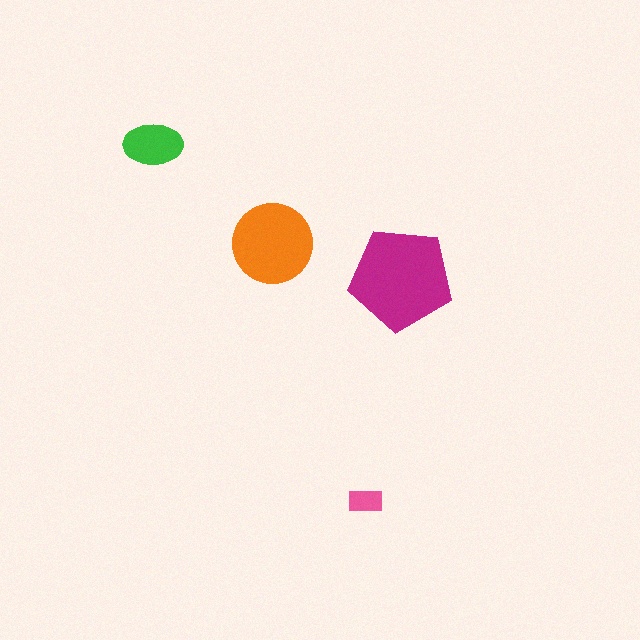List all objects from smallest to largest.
The pink rectangle, the green ellipse, the orange circle, the magenta pentagon.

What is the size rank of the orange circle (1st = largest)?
2nd.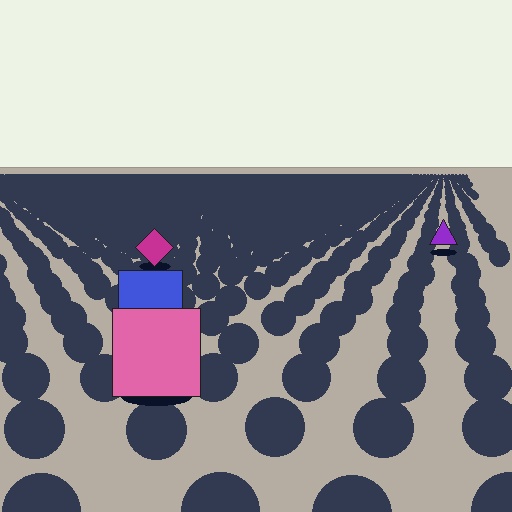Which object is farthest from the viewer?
The purple triangle is farthest from the viewer. It appears smaller and the ground texture around it is denser.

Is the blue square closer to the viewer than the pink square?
No. The pink square is closer — you can tell from the texture gradient: the ground texture is coarser near it.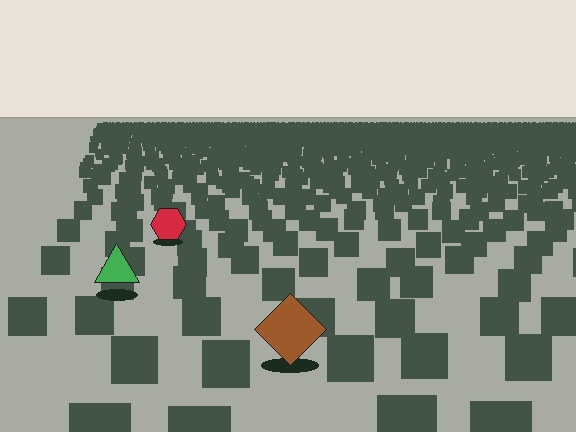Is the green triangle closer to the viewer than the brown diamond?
No. The brown diamond is closer — you can tell from the texture gradient: the ground texture is coarser near it.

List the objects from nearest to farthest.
From nearest to farthest: the brown diamond, the green triangle, the red hexagon.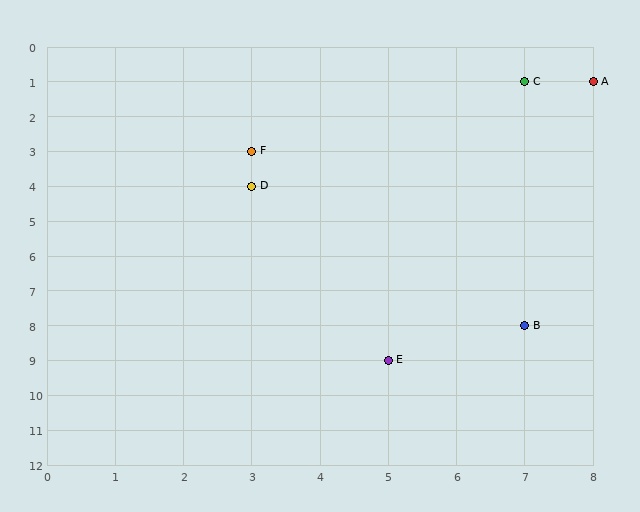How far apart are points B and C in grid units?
Points B and C are 7 rows apart.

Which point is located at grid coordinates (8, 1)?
Point A is at (8, 1).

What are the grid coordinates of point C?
Point C is at grid coordinates (7, 1).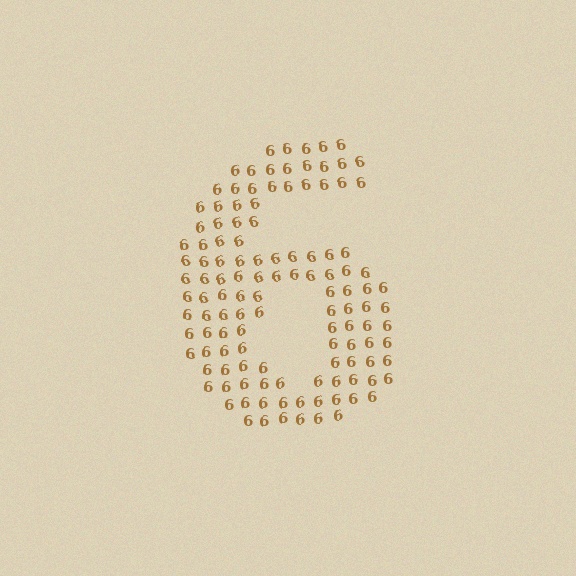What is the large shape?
The large shape is the digit 6.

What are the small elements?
The small elements are digit 6's.